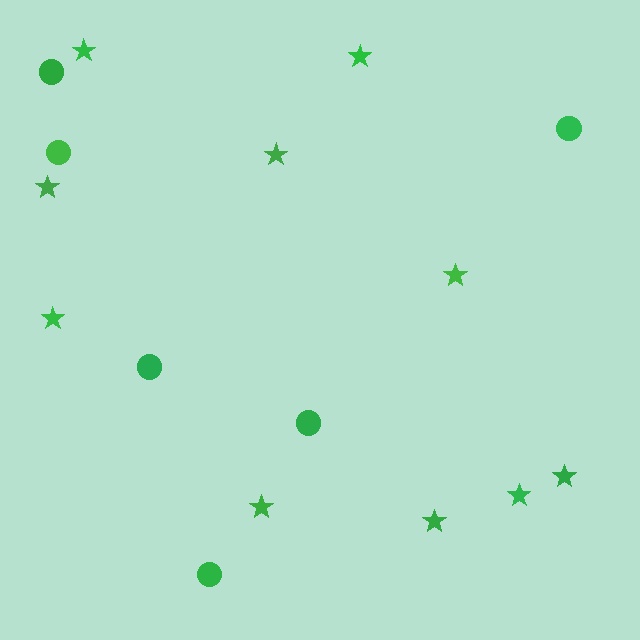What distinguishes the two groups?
There are 2 groups: one group of circles (6) and one group of stars (10).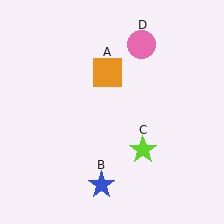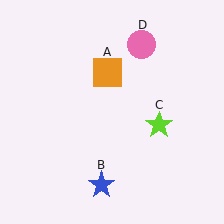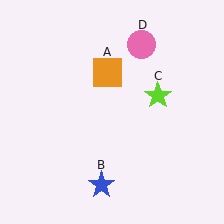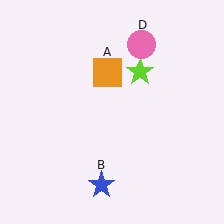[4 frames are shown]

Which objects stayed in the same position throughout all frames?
Orange square (object A) and blue star (object B) and pink circle (object D) remained stationary.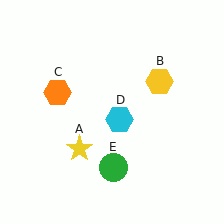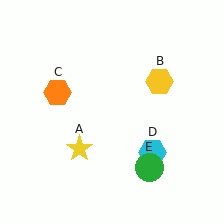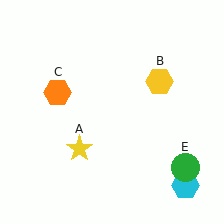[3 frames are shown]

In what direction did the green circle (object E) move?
The green circle (object E) moved right.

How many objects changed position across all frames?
2 objects changed position: cyan hexagon (object D), green circle (object E).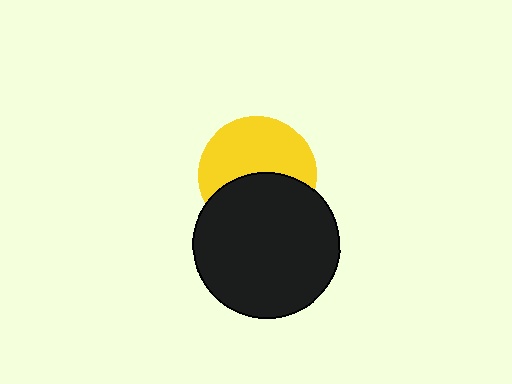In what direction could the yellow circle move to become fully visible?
The yellow circle could move up. That would shift it out from behind the black circle entirely.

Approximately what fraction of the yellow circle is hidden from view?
Roughly 44% of the yellow circle is hidden behind the black circle.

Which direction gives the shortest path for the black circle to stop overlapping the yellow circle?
Moving down gives the shortest separation.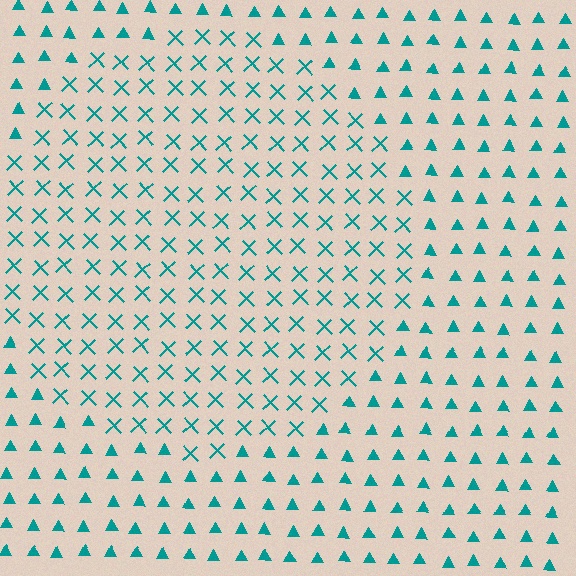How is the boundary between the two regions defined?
The boundary is defined by a change in element shape: X marks inside vs. triangles outside. All elements share the same color and spacing.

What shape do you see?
I see a circle.